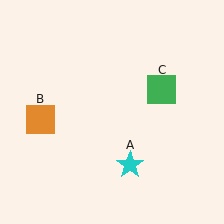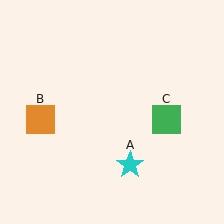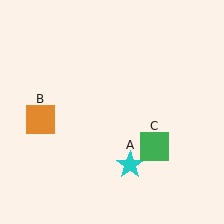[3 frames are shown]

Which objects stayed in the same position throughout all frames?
Cyan star (object A) and orange square (object B) remained stationary.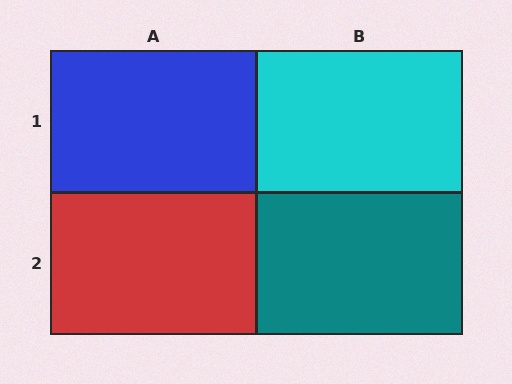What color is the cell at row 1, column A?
Blue.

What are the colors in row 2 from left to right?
Red, teal.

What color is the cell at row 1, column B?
Cyan.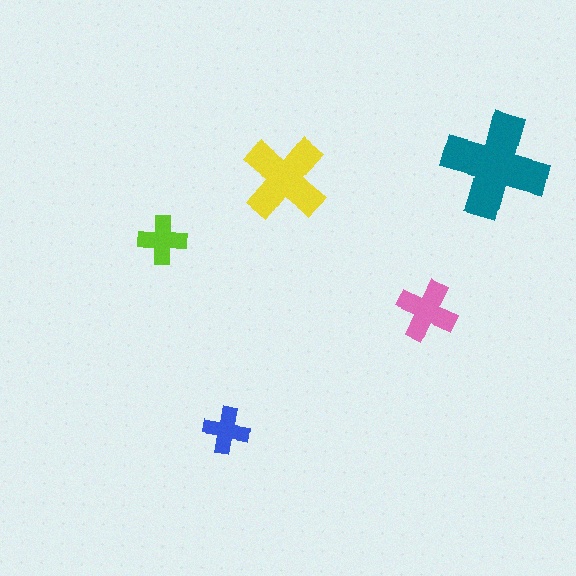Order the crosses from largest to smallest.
the teal one, the yellow one, the pink one, the lime one, the blue one.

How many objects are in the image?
There are 5 objects in the image.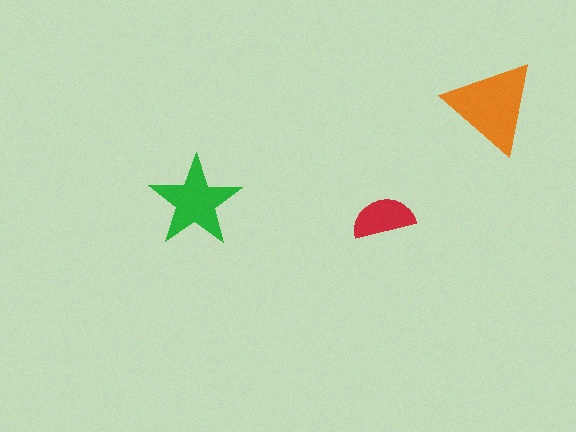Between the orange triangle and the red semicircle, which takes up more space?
The orange triangle.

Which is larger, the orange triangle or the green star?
The orange triangle.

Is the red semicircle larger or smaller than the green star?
Smaller.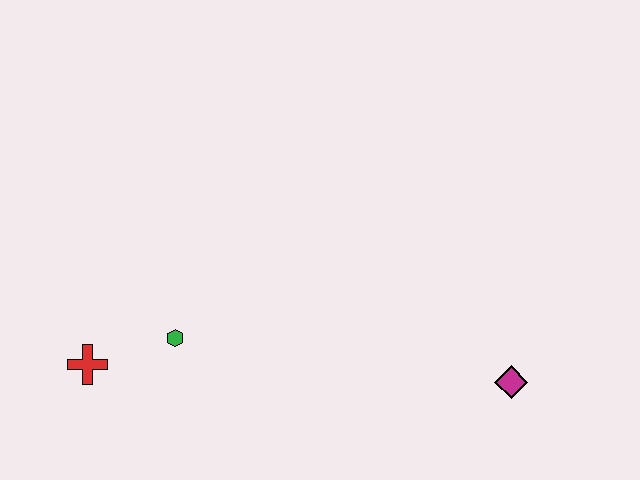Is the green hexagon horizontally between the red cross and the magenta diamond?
Yes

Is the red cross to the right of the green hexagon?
No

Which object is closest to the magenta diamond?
The green hexagon is closest to the magenta diamond.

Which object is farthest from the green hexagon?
The magenta diamond is farthest from the green hexagon.